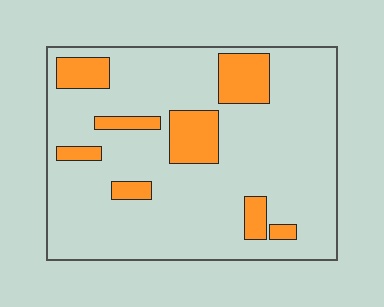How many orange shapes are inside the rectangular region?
8.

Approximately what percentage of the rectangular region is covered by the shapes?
Approximately 15%.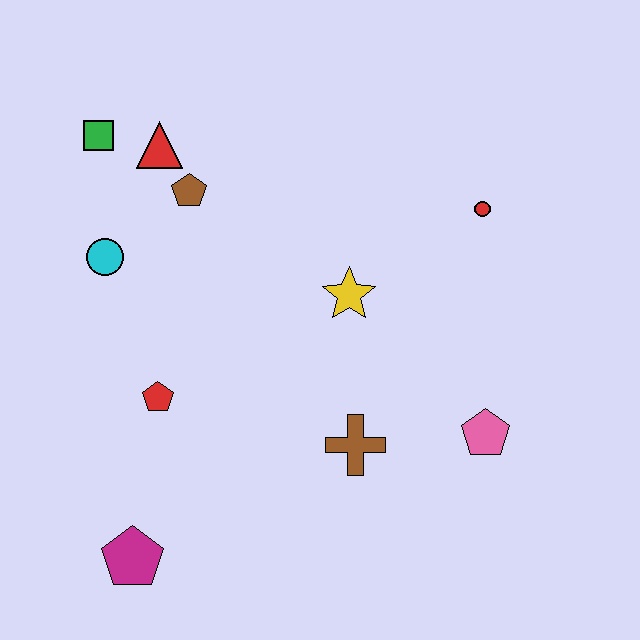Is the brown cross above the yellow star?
No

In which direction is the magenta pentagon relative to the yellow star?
The magenta pentagon is below the yellow star.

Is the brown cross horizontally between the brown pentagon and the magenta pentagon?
No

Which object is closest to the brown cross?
The pink pentagon is closest to the brown cross.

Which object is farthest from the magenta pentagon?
The red circle is farthest from the magenta pentagon.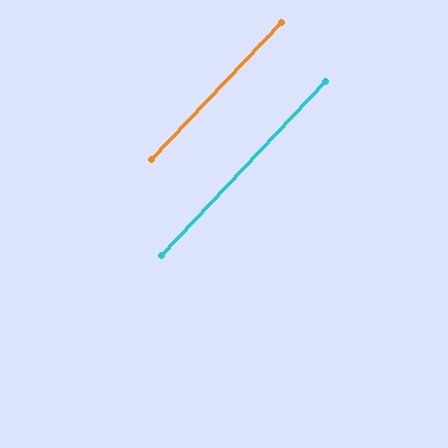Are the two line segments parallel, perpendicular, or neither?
Parallel — their directions differ by only 0.2°.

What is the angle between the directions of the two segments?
Approximately 0 degrees.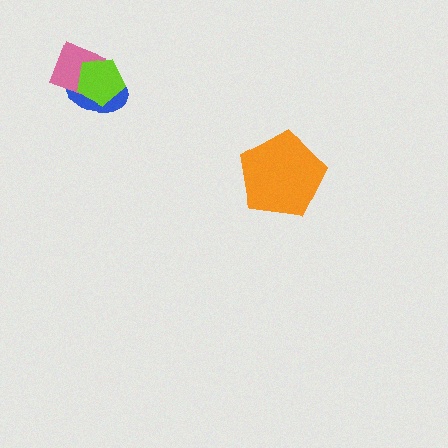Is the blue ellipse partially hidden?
Yes, it is partially covered by another shape.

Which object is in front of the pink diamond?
The lime pentagon is in front of the pink diamond.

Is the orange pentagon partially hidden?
No, no other shape covers it.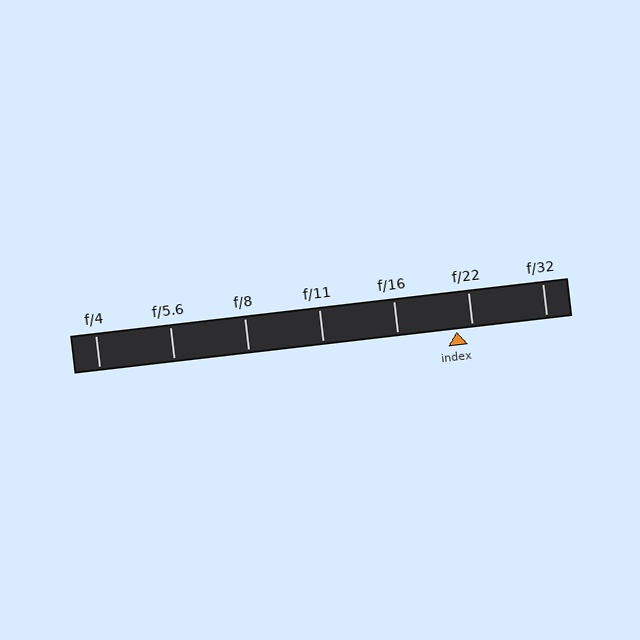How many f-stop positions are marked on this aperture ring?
There are 7 f-stop positions marked.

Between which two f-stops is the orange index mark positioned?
The index mark is between f/16 and f/22.